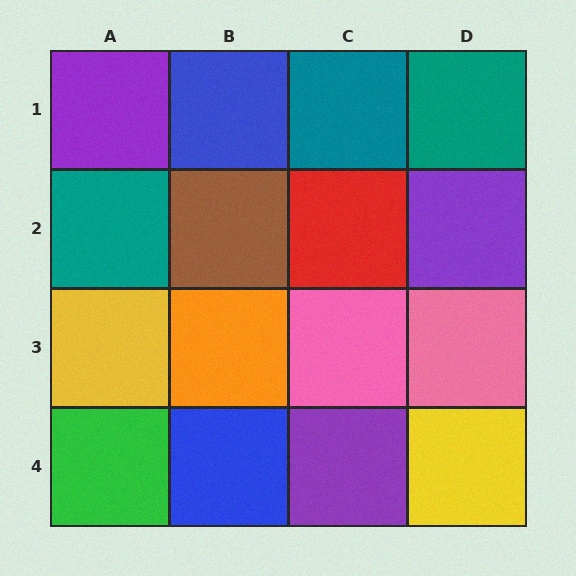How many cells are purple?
3 cells are purple.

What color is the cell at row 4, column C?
Purple.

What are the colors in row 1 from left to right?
Purple, blue, teal, teal.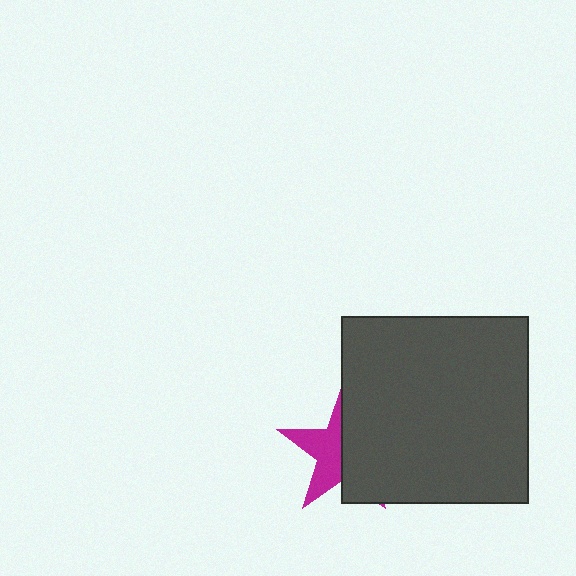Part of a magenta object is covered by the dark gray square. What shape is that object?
It is a star.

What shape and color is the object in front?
The object in front is a dark gray square.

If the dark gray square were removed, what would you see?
You would see the complete magenta star.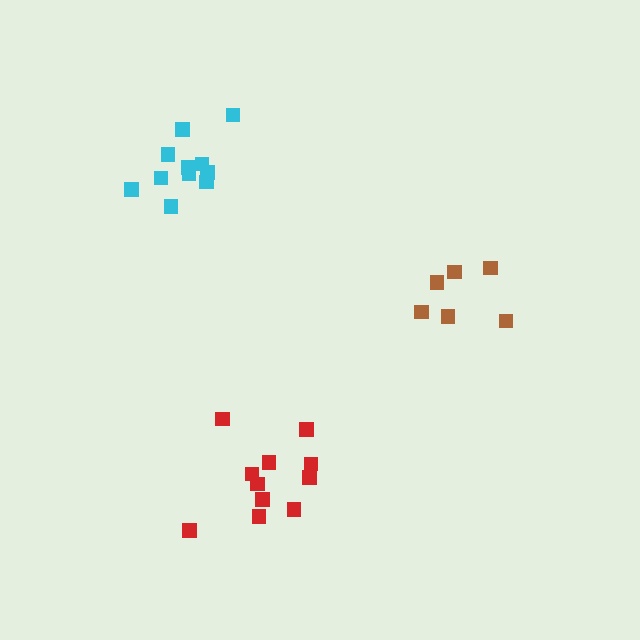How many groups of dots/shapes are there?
There are 3 groups.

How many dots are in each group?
Group 1: 11 dots, Group 2: 6 dots, Group 3: 11 dots (28 total).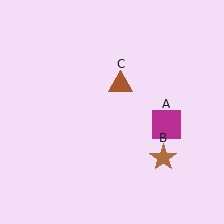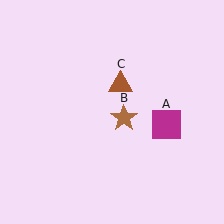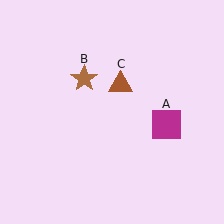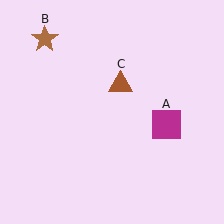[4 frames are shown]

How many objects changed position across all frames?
1 object changed position: brown star (object B).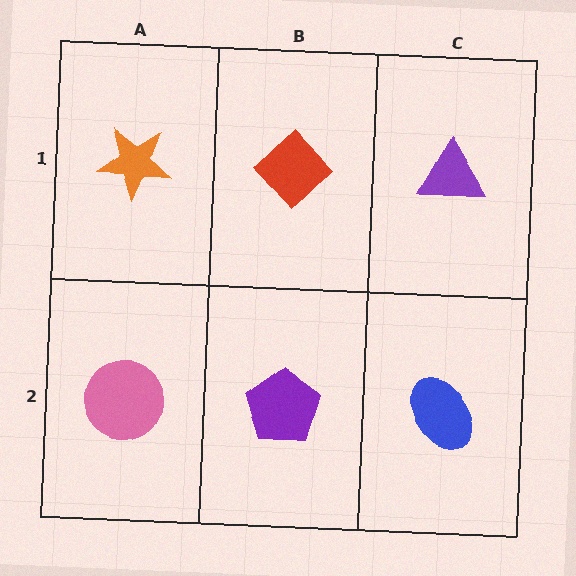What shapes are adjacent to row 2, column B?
A red diamond (row 1, column B), a pink circle (row 2, column A), a blue ellipse (row 2, column C).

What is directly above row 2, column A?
An orange star.